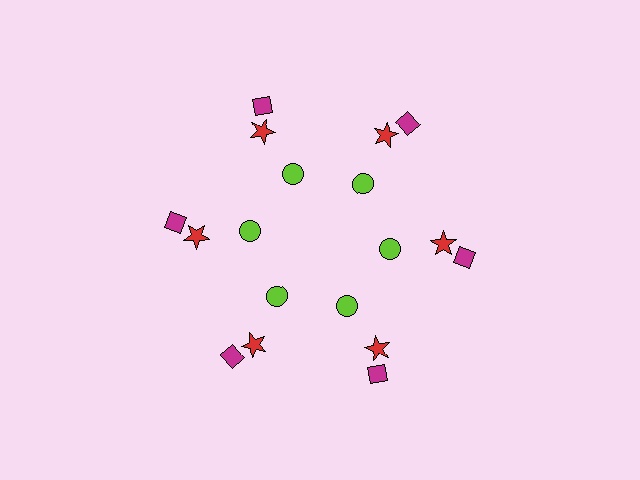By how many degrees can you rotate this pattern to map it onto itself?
The pattern maps onto itself every 60 degrees of rotation.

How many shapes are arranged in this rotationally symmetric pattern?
There are 18 shapes, arranged in 6 groups of 3.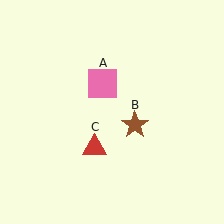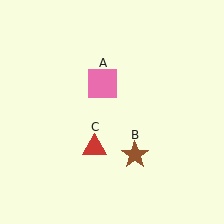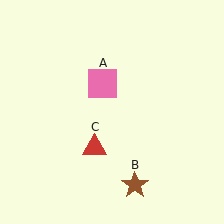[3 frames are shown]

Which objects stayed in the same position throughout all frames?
Pink square (object A) and red triangle (object C) remained stationary.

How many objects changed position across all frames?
1 object changed position: brown star (object B).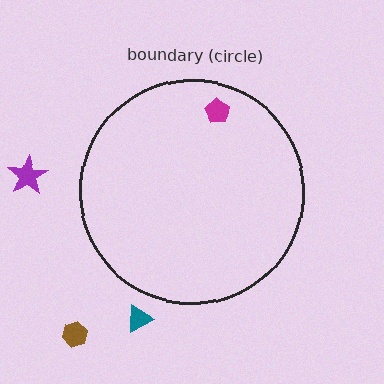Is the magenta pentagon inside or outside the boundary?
Inside.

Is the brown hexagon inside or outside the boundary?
Outside.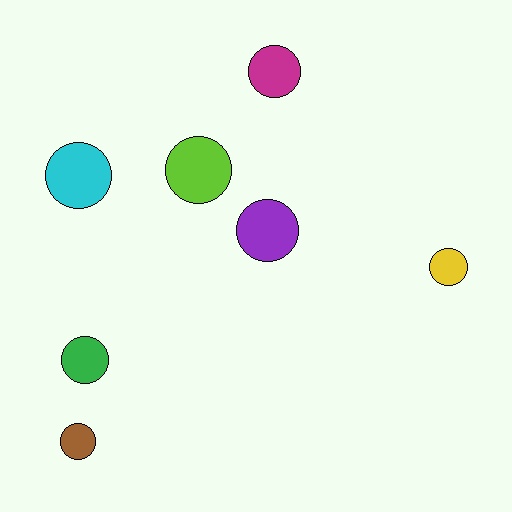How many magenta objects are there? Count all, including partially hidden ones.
There is 1 magenta object.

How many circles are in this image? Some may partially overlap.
There are 7 circles.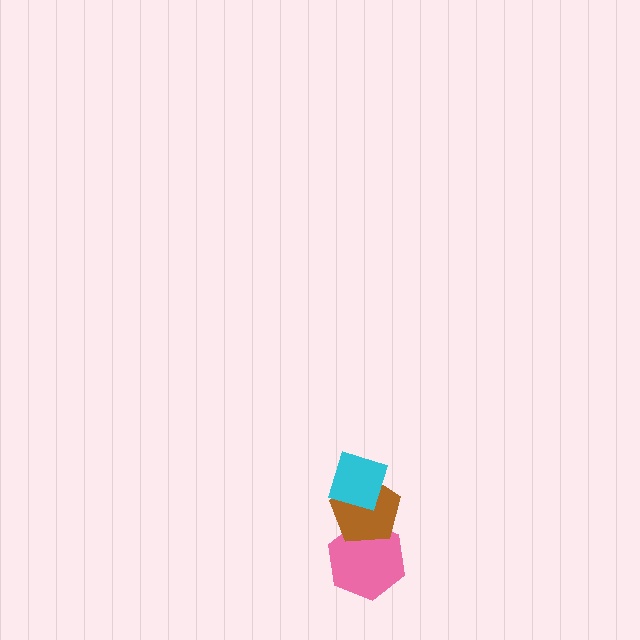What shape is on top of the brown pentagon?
The cyan diamond is on top of the brown pentagon.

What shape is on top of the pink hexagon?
The brown pentagon is on top of the pink hexagon.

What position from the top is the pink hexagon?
The pink hexagon is 3rd from the top.